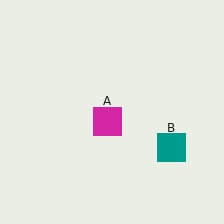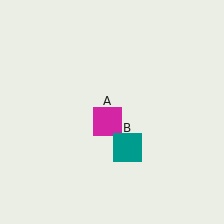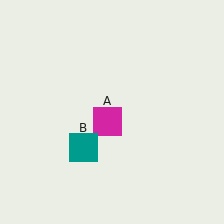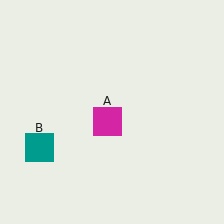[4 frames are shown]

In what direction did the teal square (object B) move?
The teal square (object B) moved left.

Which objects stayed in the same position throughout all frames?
Magenta square (object A) remained stationary.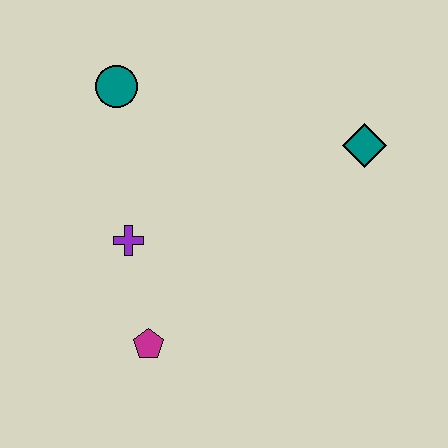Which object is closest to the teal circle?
The purple cross is closest to the teal circle.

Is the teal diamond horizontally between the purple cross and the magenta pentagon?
No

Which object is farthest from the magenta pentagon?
The teal diamond is farthest from the magenta pentagon.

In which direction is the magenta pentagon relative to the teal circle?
The magenta pentagon is below the teal circle.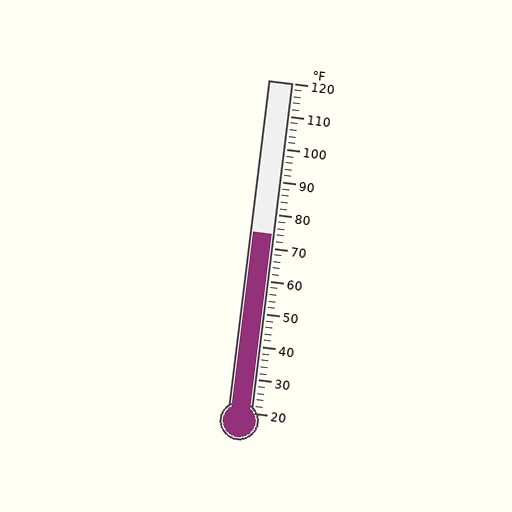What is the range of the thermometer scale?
The thermometer scale ranges from 20°F to 120°F.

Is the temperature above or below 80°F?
The temperature is below 80°F.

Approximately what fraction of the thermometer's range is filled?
The thermometer is filled to approximately 55% of its range.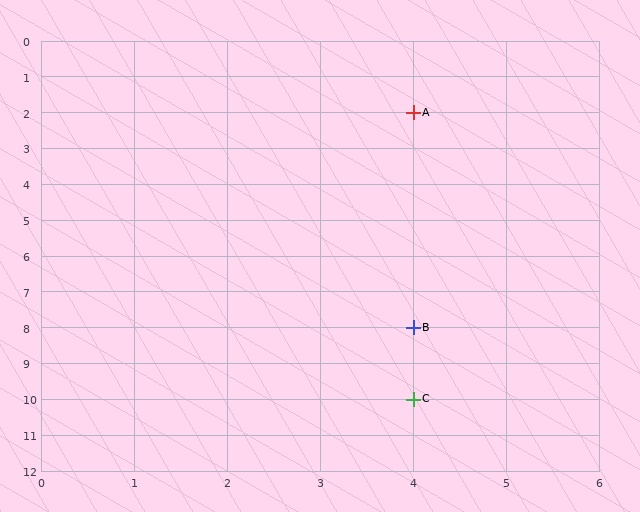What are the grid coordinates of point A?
Point A is at grid coordinates (4, 2).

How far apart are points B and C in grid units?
Points B and C are 2 rows apart.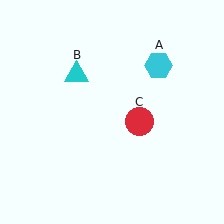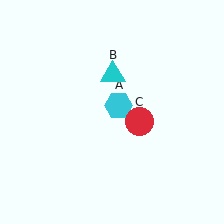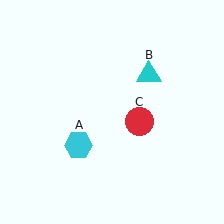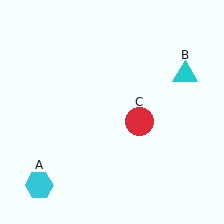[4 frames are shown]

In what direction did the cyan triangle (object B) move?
The cyan triangle (object B) moved right.